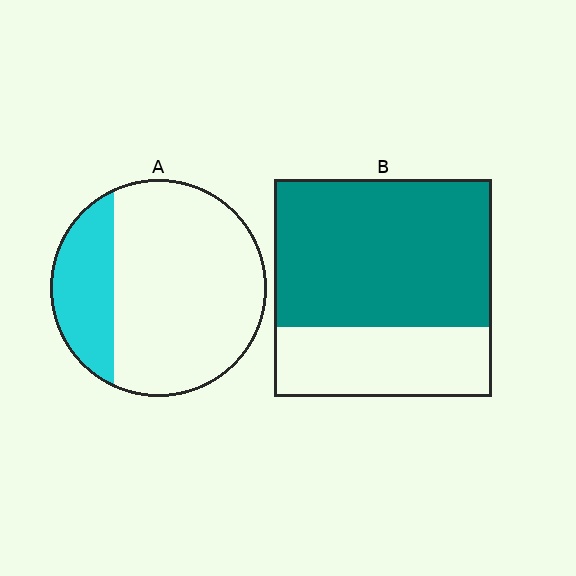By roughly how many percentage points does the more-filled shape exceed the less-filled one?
By roughly 45 percentage points (B over A).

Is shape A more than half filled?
No.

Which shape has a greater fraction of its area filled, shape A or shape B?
Shape B.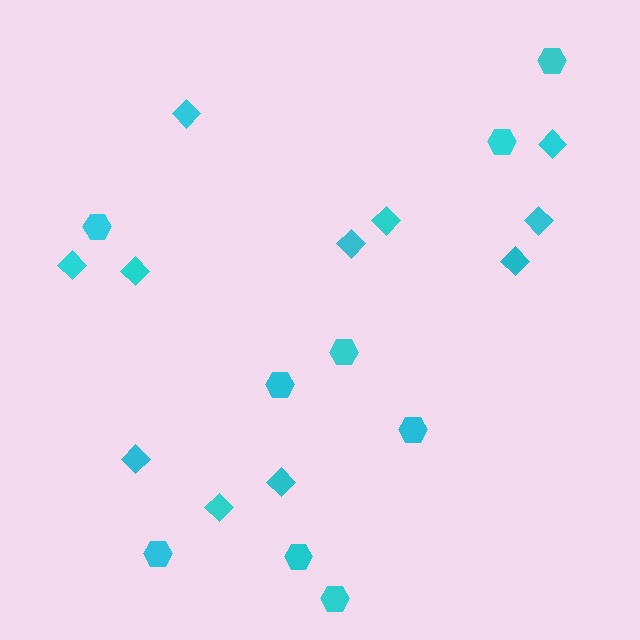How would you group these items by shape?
There are 2 groups: one group of hexagons (9) and one group of diamonds (11).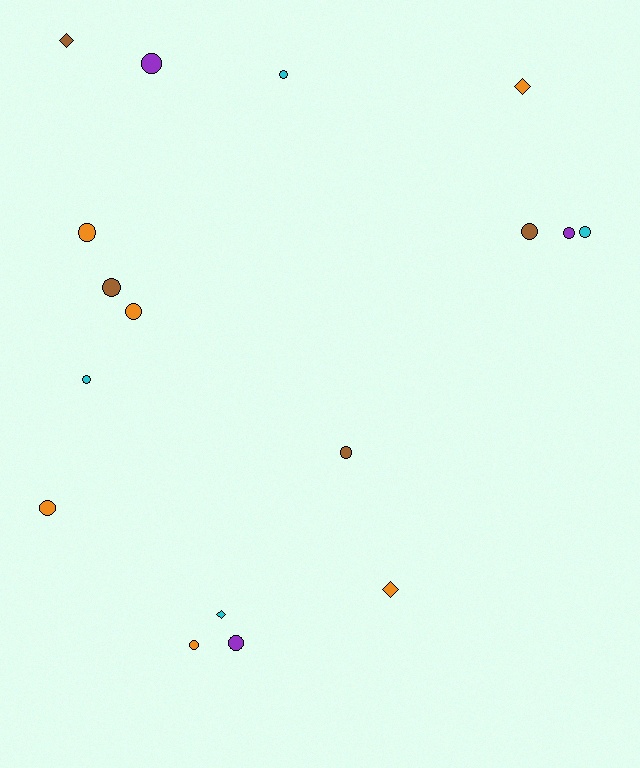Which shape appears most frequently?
Circle, with 13 objects.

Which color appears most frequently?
Orange, with 6 objects.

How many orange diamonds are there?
There are 2 orange diamonds.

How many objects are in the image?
There are 17 objects.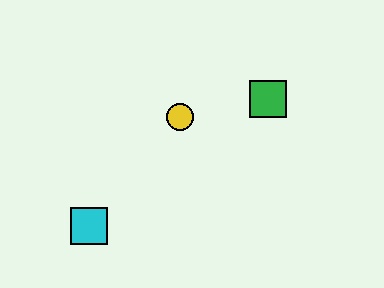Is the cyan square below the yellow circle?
Yes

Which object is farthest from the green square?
The cyan square is farthest from the green square.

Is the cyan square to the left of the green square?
Yes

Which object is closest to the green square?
The yellow circle is closest to the green square.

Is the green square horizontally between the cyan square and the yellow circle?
No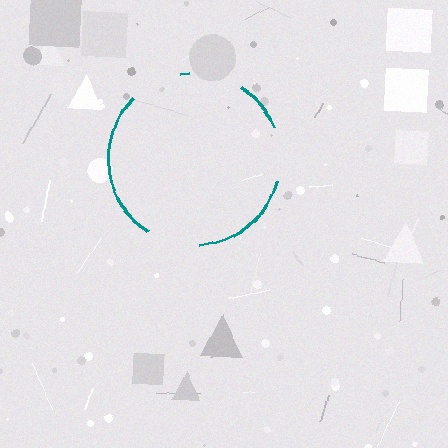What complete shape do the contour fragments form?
The contour fragments form a circle.